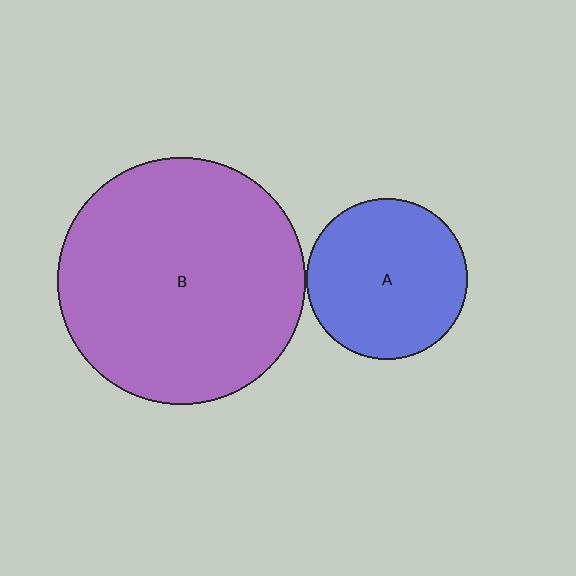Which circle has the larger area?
Circle B (purple).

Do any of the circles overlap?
No, none of the circles overlap.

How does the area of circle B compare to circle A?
Approximately 2.4 times.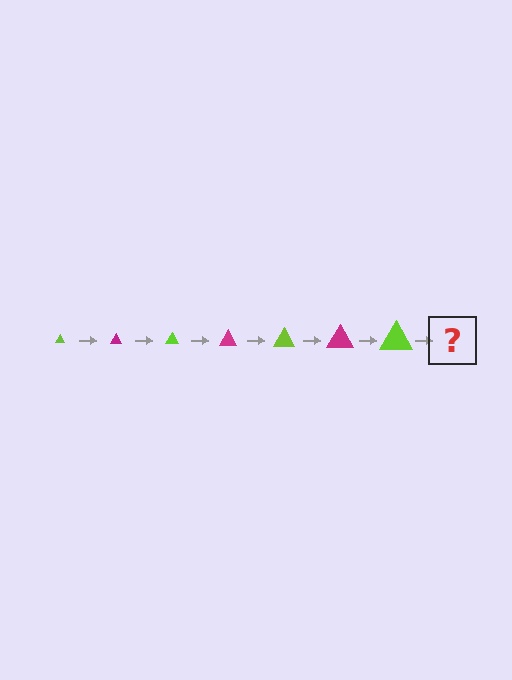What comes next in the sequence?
The next element should be a magenta triangle, larger than the previous one.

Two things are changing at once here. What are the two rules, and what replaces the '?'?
The two rules are that the triangle grows larger each step and the color cycles through lime and magenta. The '?' should be a magenta triangle, larger than the previous one.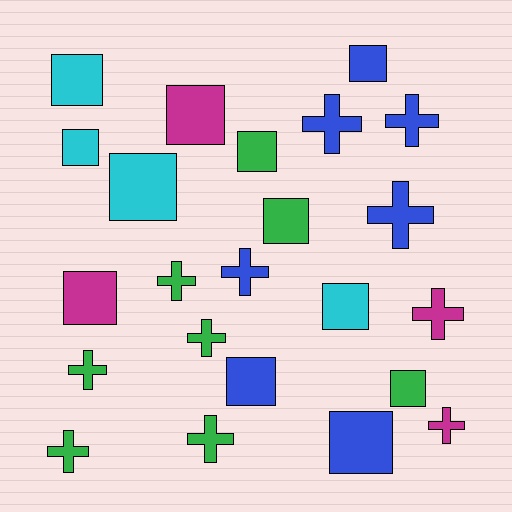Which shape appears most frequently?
Square, with 12 objects.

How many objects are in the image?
There are 23 objects.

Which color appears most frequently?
Green, with 8 objects.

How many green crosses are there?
There are 5 green crosses.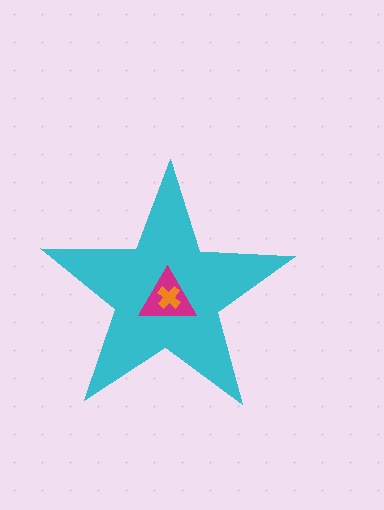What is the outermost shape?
The cyan star.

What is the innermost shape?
The orange cross.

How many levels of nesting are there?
3.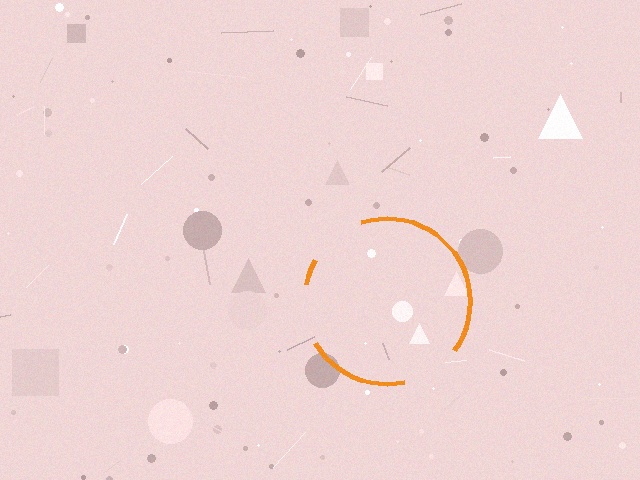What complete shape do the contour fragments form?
The contour fragments form a circle.